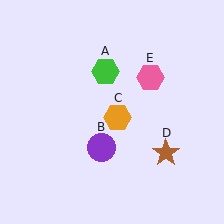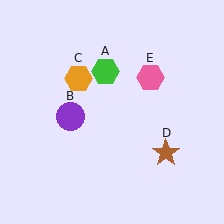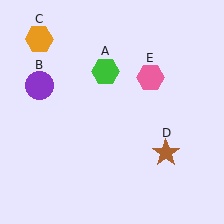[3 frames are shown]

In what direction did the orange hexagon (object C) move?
The orange hexagon (object C) moved up and to the left.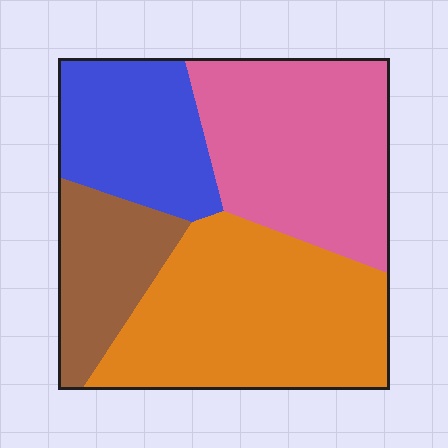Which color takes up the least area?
Brown, at roughly 15%.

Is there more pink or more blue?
Pink.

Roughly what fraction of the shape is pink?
Pink covers roughly 30% of the shape.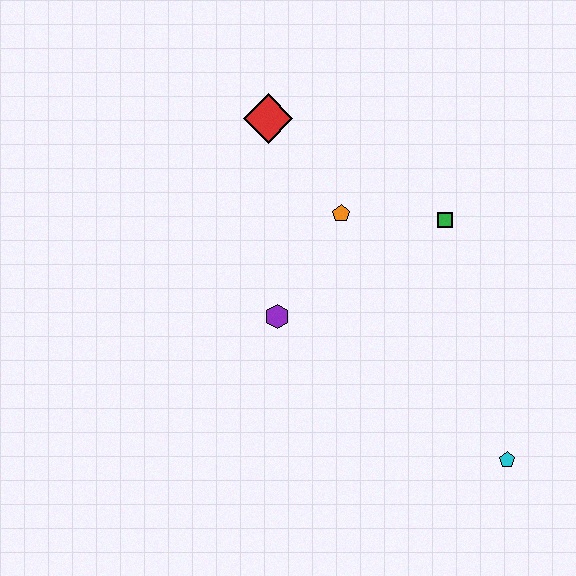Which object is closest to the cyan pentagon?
The green square is closest to the cyan pentagon.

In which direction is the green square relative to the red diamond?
The green square is to the right of the red diamond.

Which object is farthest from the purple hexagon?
The cyan pentagon is farthest from the purple hexagon.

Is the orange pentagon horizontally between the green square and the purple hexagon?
Yes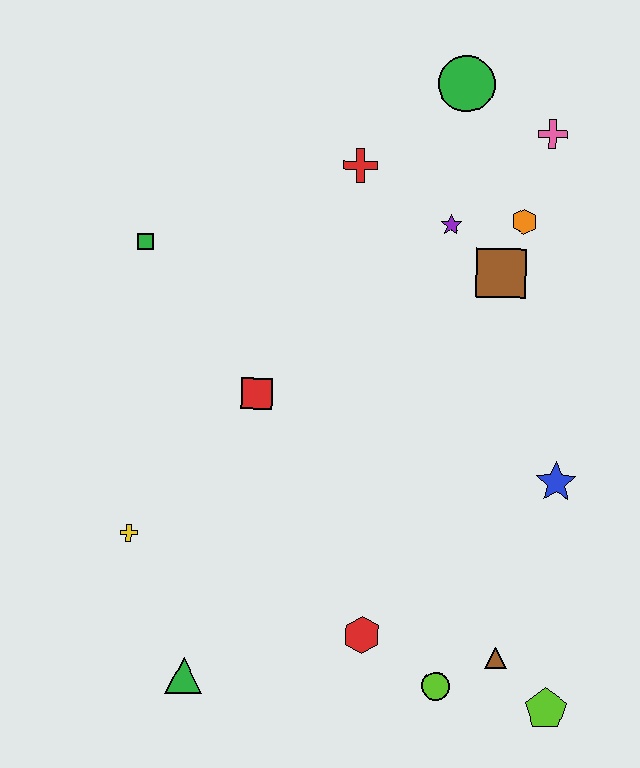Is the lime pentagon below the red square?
Yes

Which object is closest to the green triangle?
The yellow cross is closest to the green triangle.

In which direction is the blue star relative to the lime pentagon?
The blue star is above the lime pentagon.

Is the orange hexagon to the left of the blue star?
Yes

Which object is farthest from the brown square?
The green triangle is farthest from the brown square.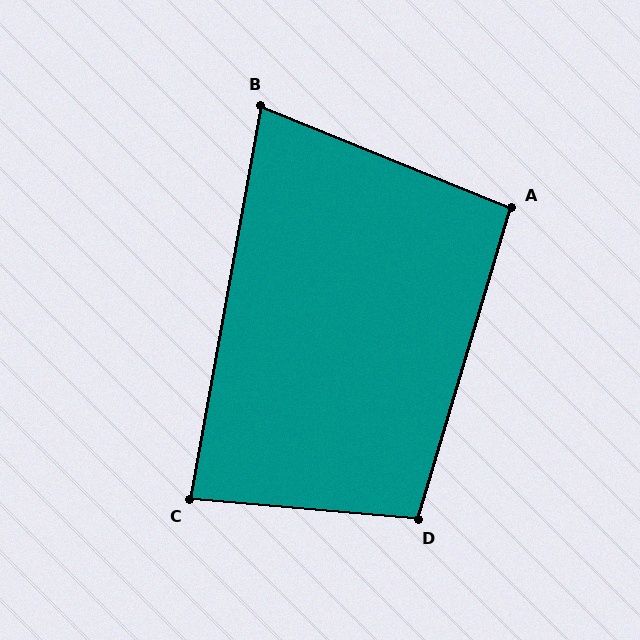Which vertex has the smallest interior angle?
B, at approximately 78 degrees.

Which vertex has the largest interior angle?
D, at approximately 102 degrees.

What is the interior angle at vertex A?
Approximately 95 degrees (obtuse).